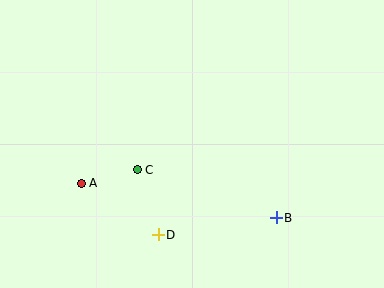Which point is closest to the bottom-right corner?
Point B is closest to the bottom-right corner.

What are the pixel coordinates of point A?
Point A is at (81, 183).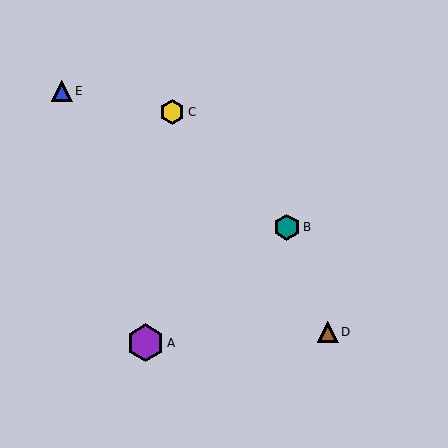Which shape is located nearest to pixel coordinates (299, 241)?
The teal hexagon (labeled B) at (287, 227) is nearest to that location.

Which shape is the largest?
The purple hexagon (labeled A) is the largest.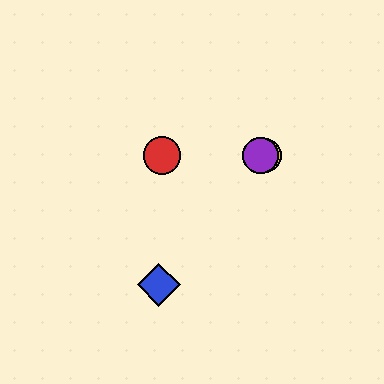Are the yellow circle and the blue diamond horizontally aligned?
No, the yellow circle is at y≈155 and the blue diamond is at y≈285.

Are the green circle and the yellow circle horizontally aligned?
Yes, both are at y≈155.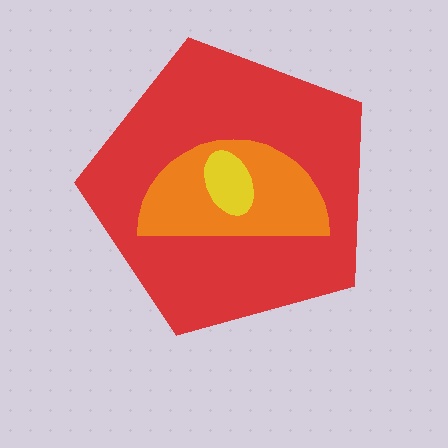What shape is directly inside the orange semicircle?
The yellow ellipse.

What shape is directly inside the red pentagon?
The orange semicircle.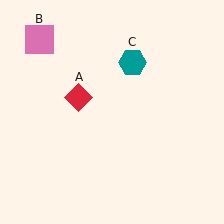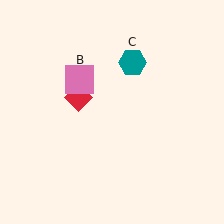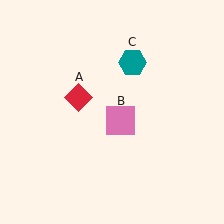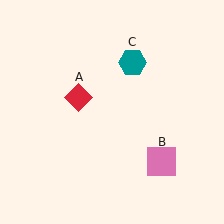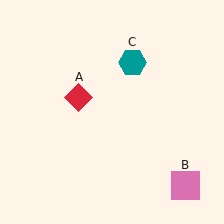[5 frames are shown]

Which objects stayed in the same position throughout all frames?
Red diamond (object A) and teal hexagon (object C) remained stationary.